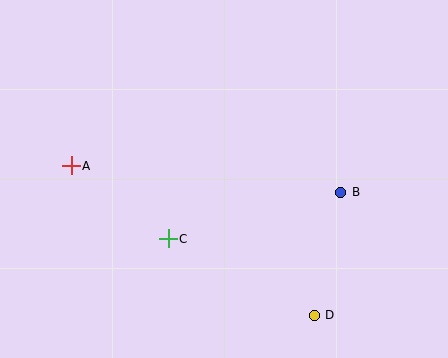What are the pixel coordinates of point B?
Point B is at (341, 192).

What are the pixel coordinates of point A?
Point A is at (71, 166).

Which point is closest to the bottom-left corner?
Point A is closest to the bottom-left corner.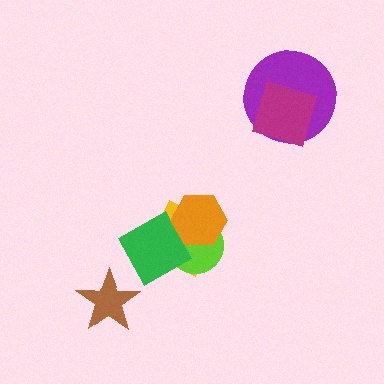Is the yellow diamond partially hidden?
Yes, it is partially covered by another shape.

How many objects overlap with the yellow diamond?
3 objects overlap with the yellow diamond.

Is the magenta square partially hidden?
No, no other shape covers it.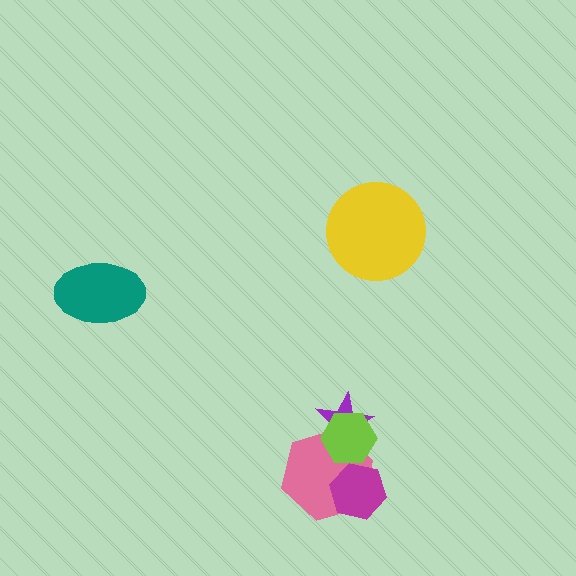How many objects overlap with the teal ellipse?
0 objects overlap with the teal ellipse.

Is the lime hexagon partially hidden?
No, no other shape covers it.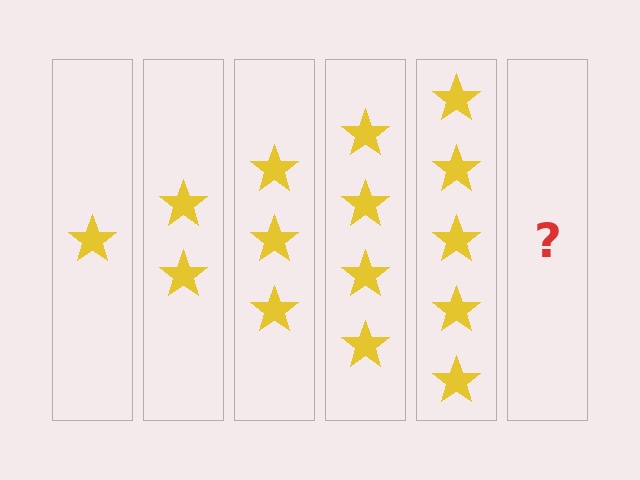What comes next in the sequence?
The next element should be 6 stars.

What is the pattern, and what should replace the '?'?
The pattern is that each step adds one more star. The '?' should be 6 stars.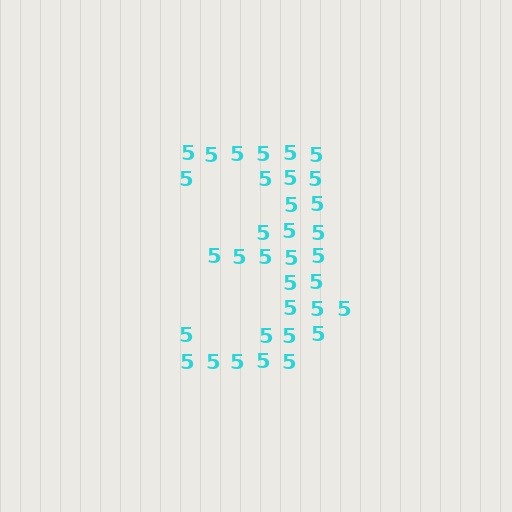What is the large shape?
The large shape is the digit 3.